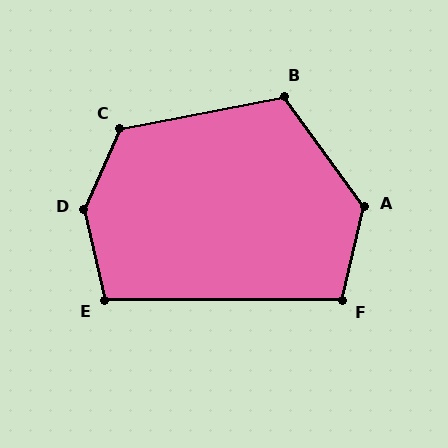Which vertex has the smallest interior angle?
F, at approximately 103 degrees.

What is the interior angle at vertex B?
Approximately 115 degrees (obtuse).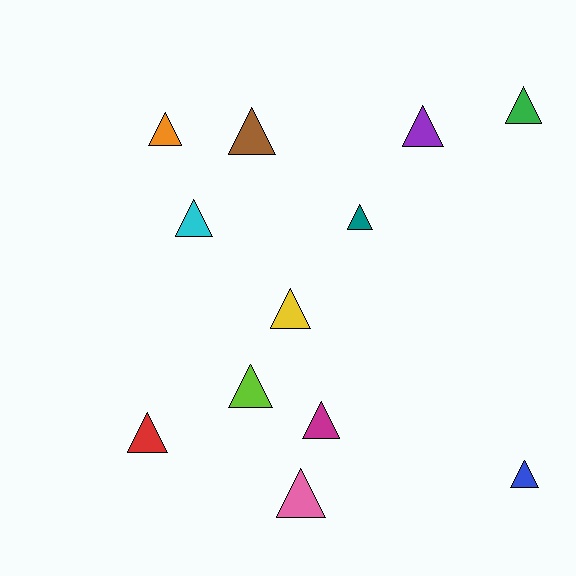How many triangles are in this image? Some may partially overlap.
There are 12 triangles.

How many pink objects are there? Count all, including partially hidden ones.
There is 1 pink object.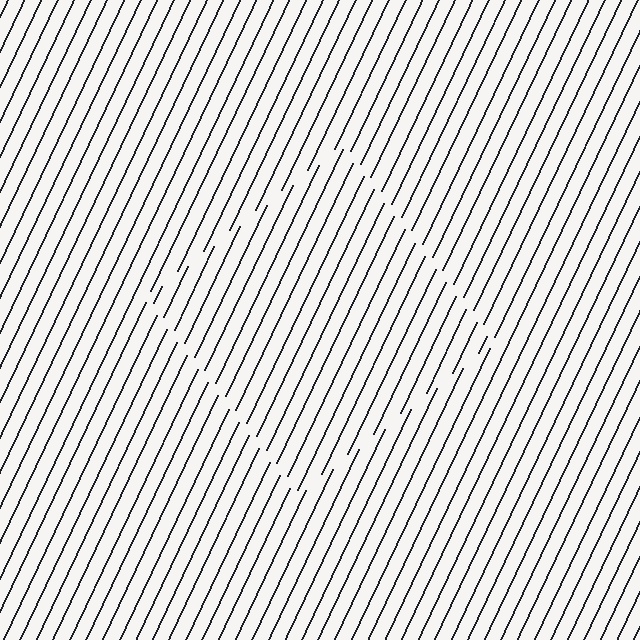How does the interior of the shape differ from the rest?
The interior of the shape contains the same grating, shifted by half a period — the contour is defined by the phase discontinuity where line-ends from the inner and outer gratings abut.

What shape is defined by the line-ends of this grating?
An illusory square. The interior of the shape contains the same grating, shifted by half a period — the contour is defined by the phase discontinuity where line-ends from the inner and outer gratings abut.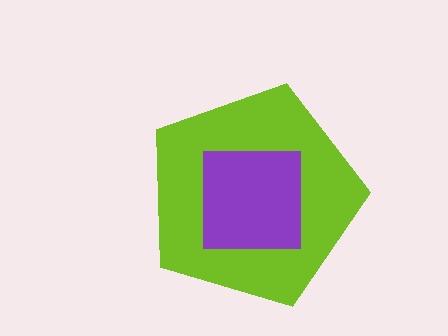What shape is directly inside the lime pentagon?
The purple square.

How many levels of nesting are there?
2.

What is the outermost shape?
The lime pentagon.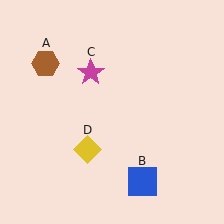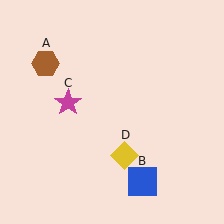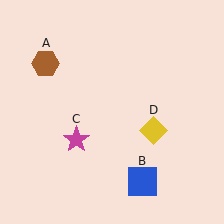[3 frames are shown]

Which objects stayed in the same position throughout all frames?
Brown hexagon (object A) and blue square (object B) remained stationary.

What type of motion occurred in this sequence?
The magenta star (object C), yellow diamond (object D) rotated counterclockwise around the center of the scene.